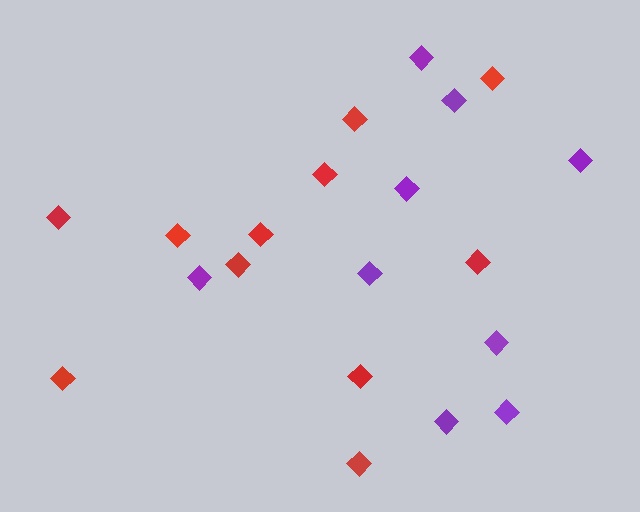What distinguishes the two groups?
There are 2 groups: one group of purple diamonds (9) and one group of red diamonds (11).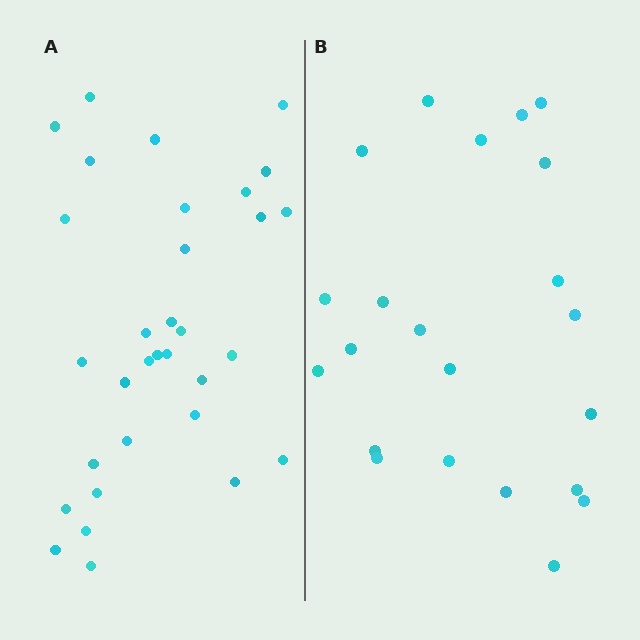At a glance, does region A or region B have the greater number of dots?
Region A (the left region) has more dots.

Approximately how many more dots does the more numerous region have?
Region A has roughly 10 or so more dots than region B.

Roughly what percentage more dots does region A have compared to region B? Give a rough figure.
About 45% more.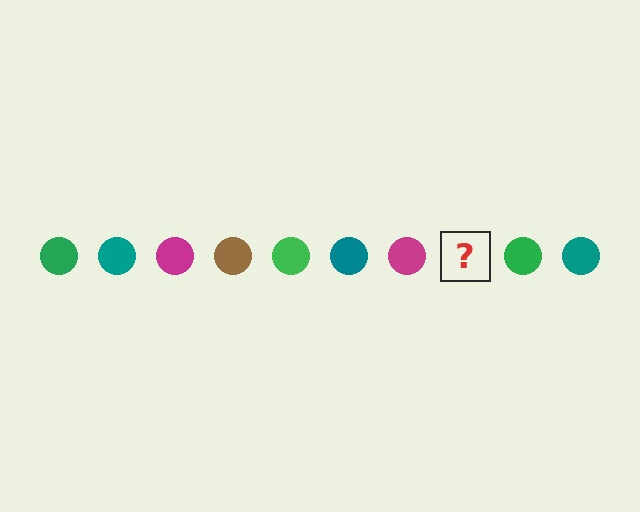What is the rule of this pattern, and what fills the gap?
The rule is that the pattern cycles through green, teal, magenta, brown circles. The gap should be filled with a brown circle.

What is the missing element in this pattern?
The missing element is a brown circle.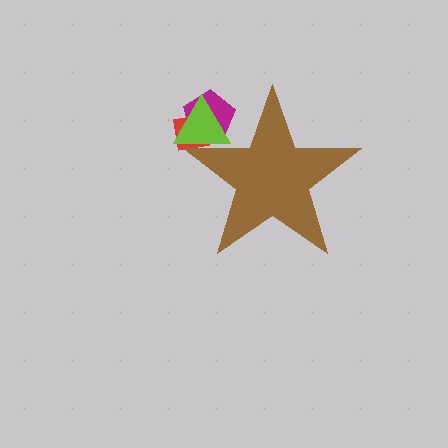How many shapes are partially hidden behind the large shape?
3 shapes are partially hidden.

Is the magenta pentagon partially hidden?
Yes, the magenta pentagon is partially hidden behind the brown star.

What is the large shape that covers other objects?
A brown star.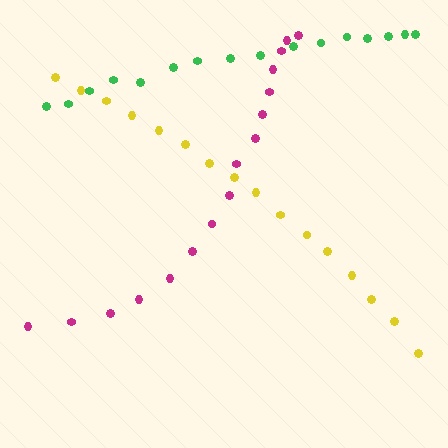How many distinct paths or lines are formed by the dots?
There are 3 distinct paths.